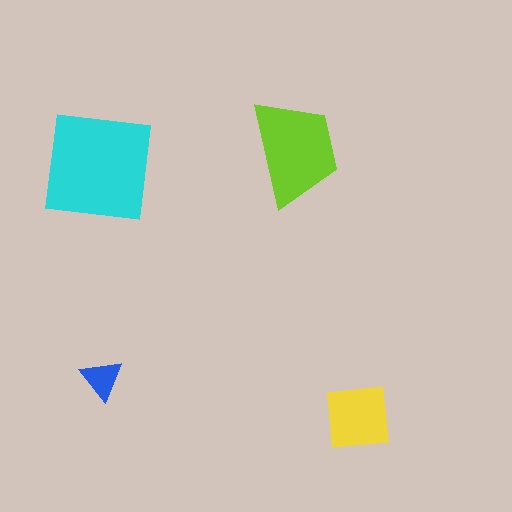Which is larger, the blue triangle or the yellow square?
The yellow square.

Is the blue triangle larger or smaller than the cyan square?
Smaller.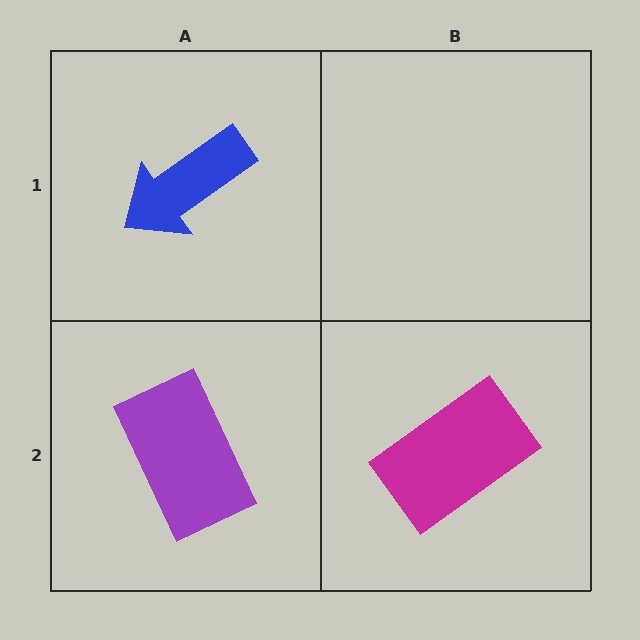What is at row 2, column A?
A purple rectangle.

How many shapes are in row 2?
2 shapes.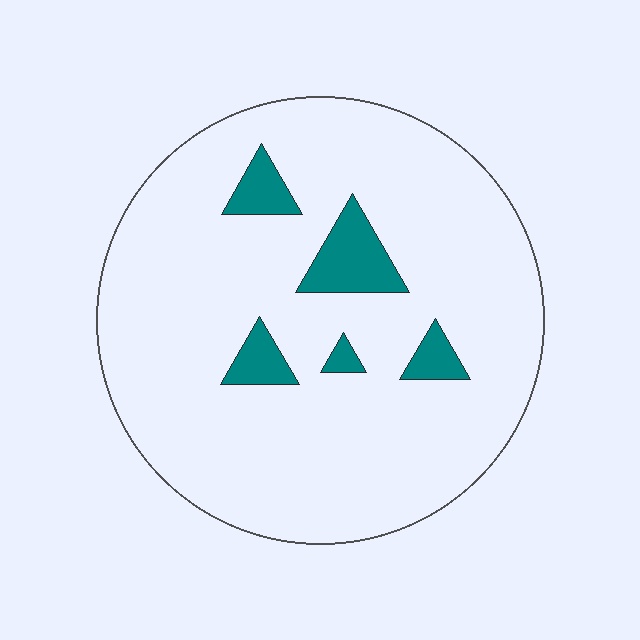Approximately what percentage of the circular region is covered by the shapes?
Approximately 10%.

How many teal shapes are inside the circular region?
5.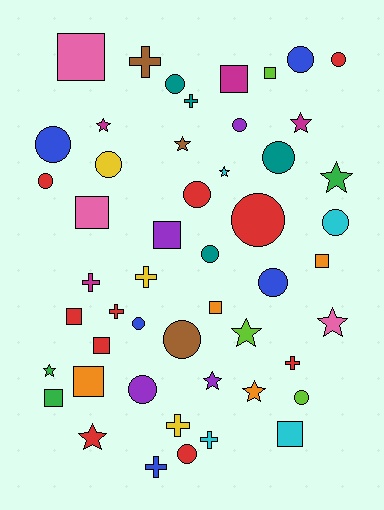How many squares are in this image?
There are 12 squares.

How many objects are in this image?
There are 50 objects.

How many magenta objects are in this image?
There are 4 magenta objects.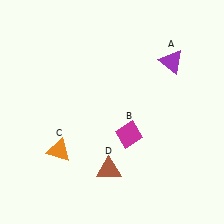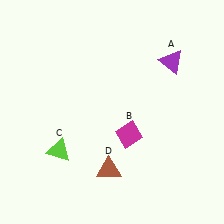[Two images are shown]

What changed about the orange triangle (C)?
In Image 1, C is orange. In Image 2, it changed to lime.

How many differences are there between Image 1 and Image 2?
There is 1 difference between the two images.